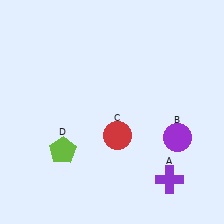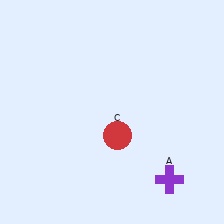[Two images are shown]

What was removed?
The purple circle (B), the lime pentagon (D) were removed in Image 2.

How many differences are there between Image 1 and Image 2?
There are 2 differences between the two images.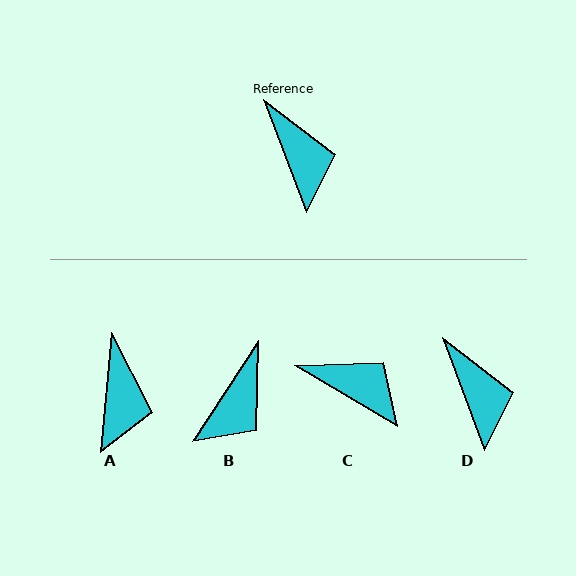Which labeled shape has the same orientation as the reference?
D.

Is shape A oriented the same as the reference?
No, it is off by about 25 degrees.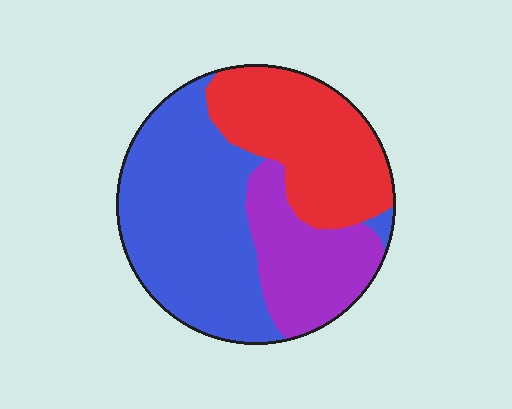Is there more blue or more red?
Blue.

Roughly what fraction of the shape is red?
Red covers around 30% of the shape.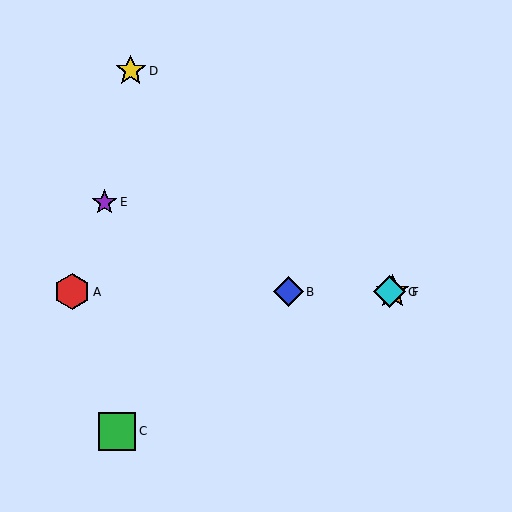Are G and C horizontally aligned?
No, G is at y≈292 and C is at y≈431.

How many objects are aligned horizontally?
4 objects (A, B, F, G) are aligned horizontally.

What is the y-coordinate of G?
Object G is at y≈292.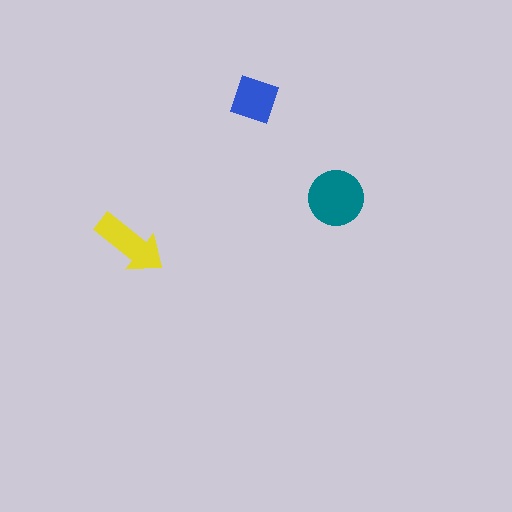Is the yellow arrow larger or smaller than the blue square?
Larger.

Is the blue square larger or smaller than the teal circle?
Smaller.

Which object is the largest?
The teal circle.